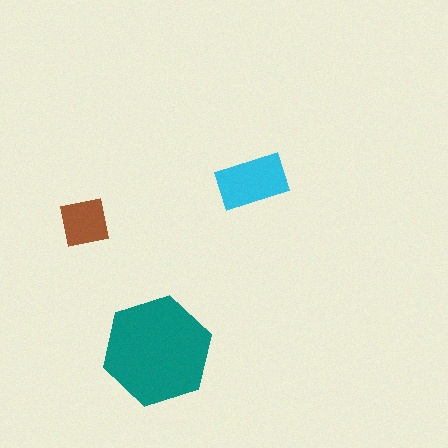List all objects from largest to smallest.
The teal hexagon, the cyan rectangle, the brown square.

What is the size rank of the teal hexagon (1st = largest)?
1st.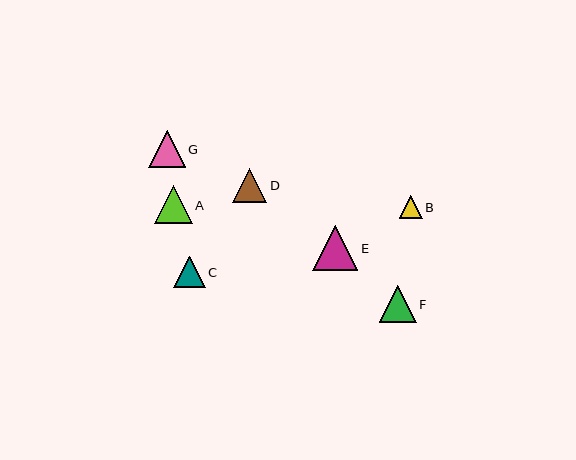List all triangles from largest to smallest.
From largest to smallest: E, A, F, G, D, C, B.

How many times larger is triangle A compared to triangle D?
Triangle A is approximately 1.1 times the size of triangle D.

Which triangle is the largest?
Triangle E is the largest with a size of approximately 45 pixels.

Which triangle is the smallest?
Triangle B is the smallest with a size of approximately 23 pixels.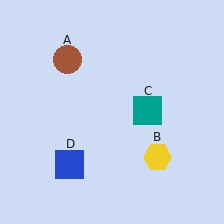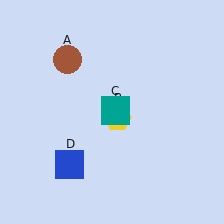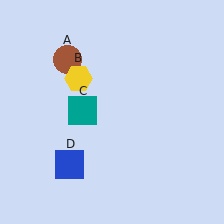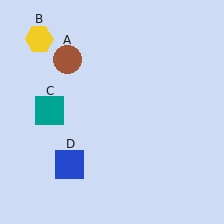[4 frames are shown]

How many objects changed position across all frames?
2 objects changed position: yellow hexagon (object B), teal square (object C).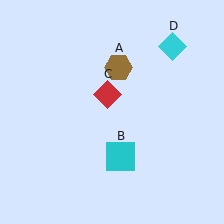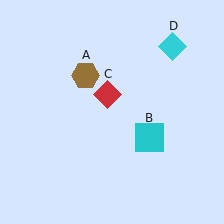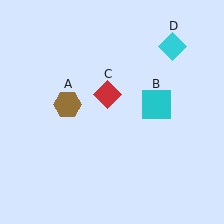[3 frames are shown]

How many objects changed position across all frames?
2 objects changed position: brown hexagon (object A), cyan square (object B).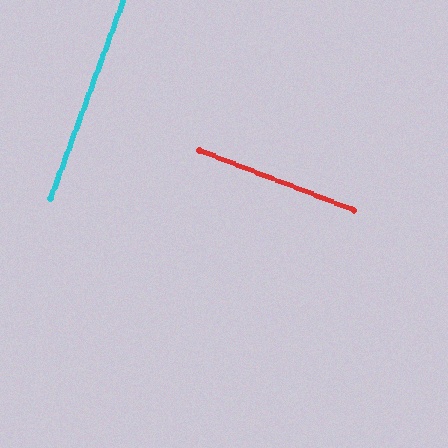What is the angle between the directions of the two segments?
Approximately 89 degrees.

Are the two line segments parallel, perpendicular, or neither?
Perpendicular — they meet at approximately 89°.